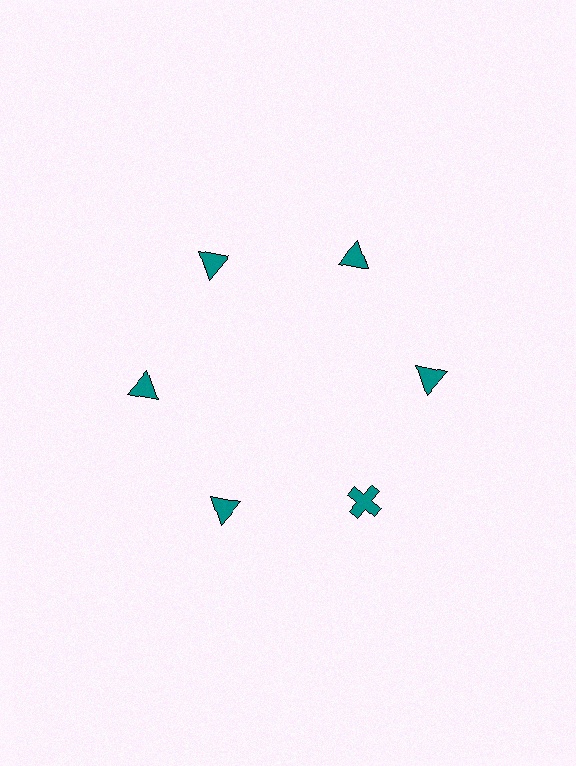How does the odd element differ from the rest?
It has a different shape: cross instead of triangle.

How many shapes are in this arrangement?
There are 6 shapes arranged in a ring pattern.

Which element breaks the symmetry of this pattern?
The teal cross at roughly the 5 o'clock position breaks the symmetry. All other shapes are teal triangles.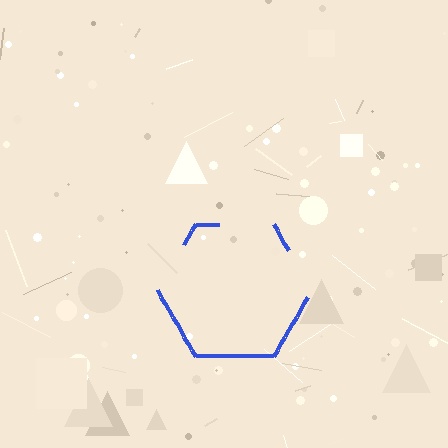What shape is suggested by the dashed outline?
The dashed outline suggests a hexagon.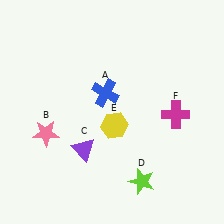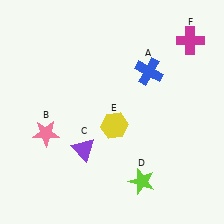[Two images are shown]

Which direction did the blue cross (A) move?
The blue cross (A) moved right.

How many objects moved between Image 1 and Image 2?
2 objects moved between the two images.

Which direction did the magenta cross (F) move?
The magenta cross (F) moved up.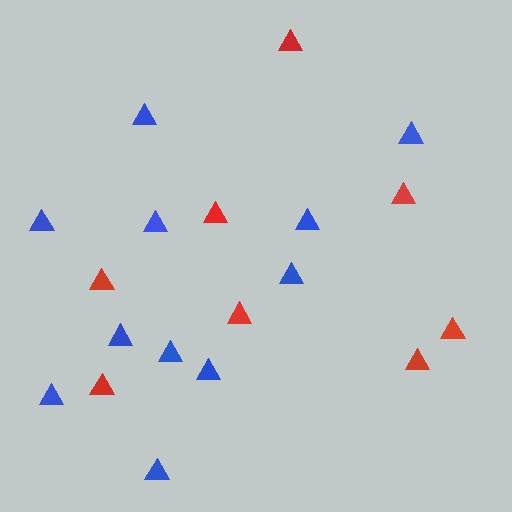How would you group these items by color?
There are 2 groups: one group of blue triangles (11) and one group of red triangles (8).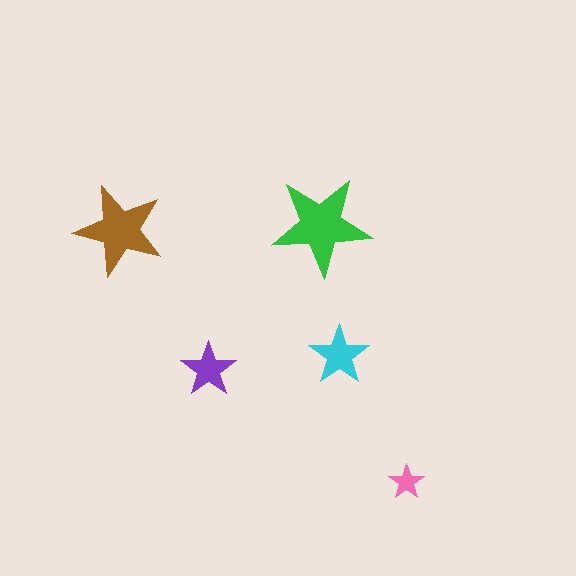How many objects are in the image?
There are 5 objects in the image.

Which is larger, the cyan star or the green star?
The green one.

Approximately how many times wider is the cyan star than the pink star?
About 1.5 times wider.